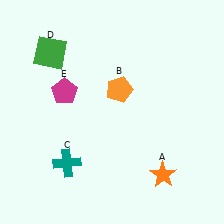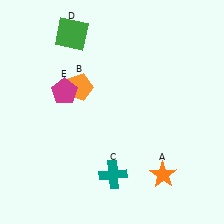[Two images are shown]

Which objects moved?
The objects that moved are: the orange pentagon (B), the teal cross (C), the green square (D).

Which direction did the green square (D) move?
The green square (D) moved right.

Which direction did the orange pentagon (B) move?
The orange pentagon (B) moved left.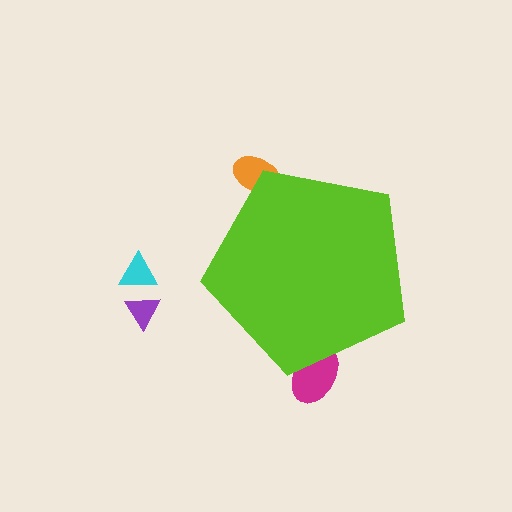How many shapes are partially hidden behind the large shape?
2 shapes are partially hidden.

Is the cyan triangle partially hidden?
No, the cyan triangle is fully visible.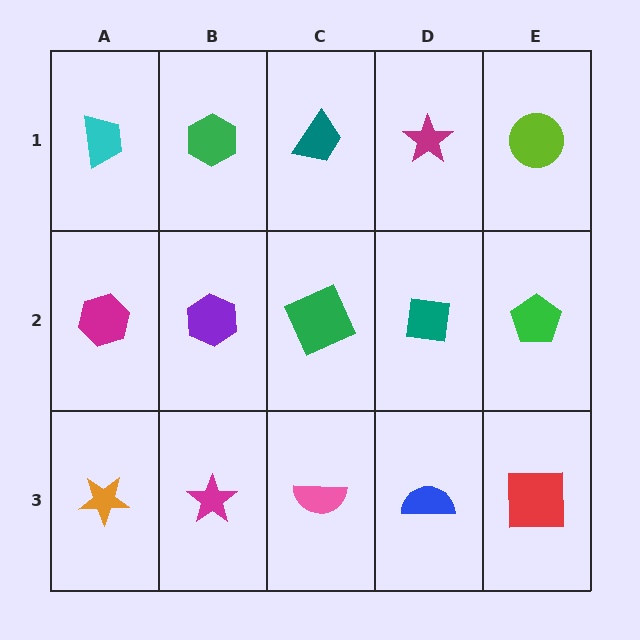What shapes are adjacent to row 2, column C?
A teal trapezoid (row 1, column C), a pink semicircle (row 3, column C), a purple hexagon (row 2, column B), a teal square (row 2, column D).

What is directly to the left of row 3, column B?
An orange star.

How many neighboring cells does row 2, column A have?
3.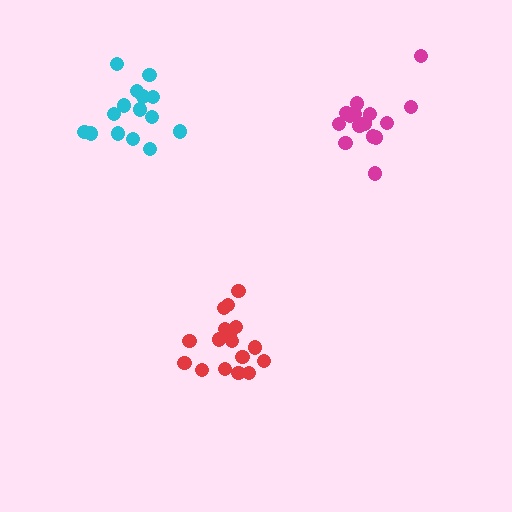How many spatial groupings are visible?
There are 3 spatial groupings.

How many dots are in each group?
Group 1: 15 dots, Group 2: 16 dots, Group 3: 17 dots (48 total).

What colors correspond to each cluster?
The clusters are colored: cyan, magenta, red.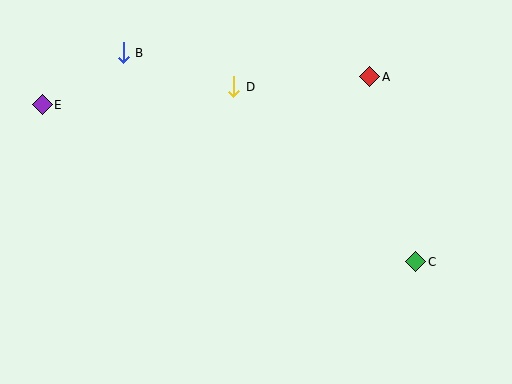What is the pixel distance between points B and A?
The distance between B and A is 248 pixels.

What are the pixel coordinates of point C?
Point C is at (416, 262).